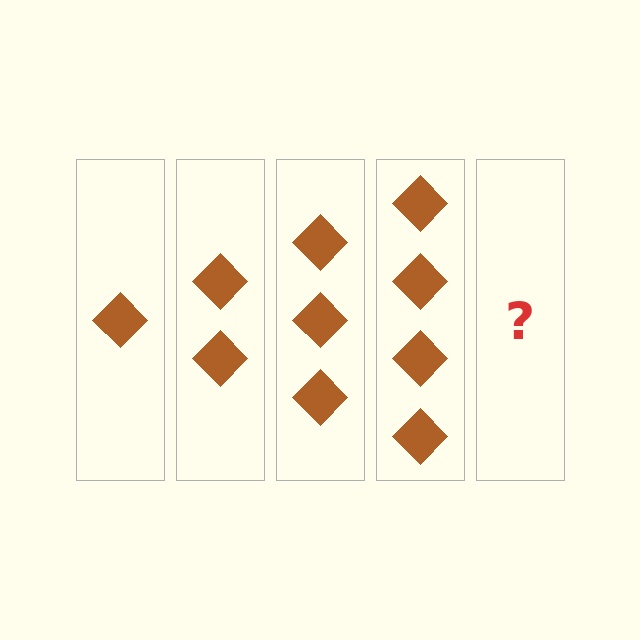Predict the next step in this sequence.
The next step is 5 diamonds.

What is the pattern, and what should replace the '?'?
The pattern is that each step adds one more diamond. The '?' should be 5 diamonds.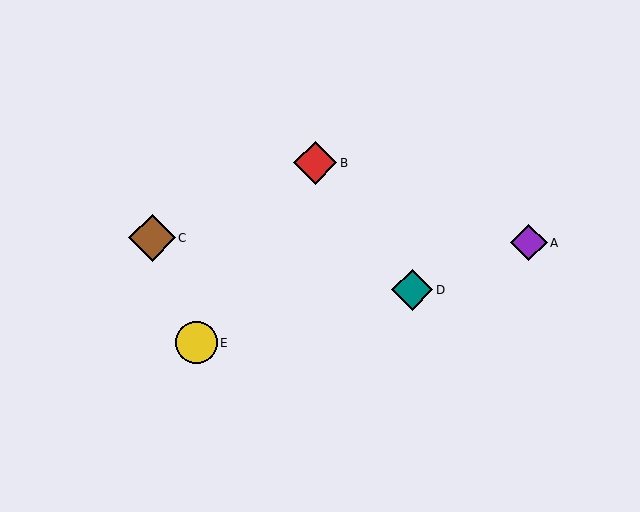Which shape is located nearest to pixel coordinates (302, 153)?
The red diamond (labeled B) at (315, 163) is nearest to that location.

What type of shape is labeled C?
Shape C is a brown diamond.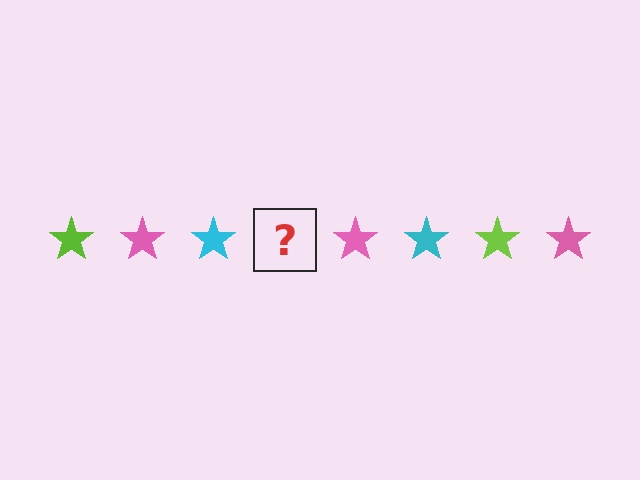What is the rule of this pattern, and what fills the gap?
The rule is that the pattern cycles through lime, pink, cyan stars. The gap should be filled with a lime star.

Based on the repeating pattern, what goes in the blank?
The blank should be a lime star.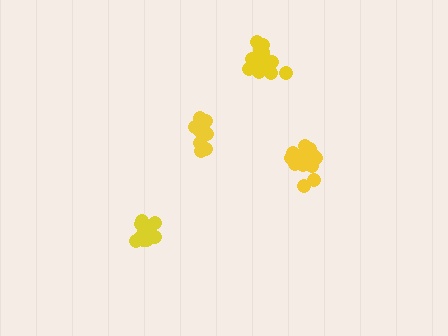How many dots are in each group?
Group 1: 16 dots, Group 2: 11 dots, Group 3: 14 dots, Group 4: 11 dots (52 total).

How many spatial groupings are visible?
There are 4 spatial groupings.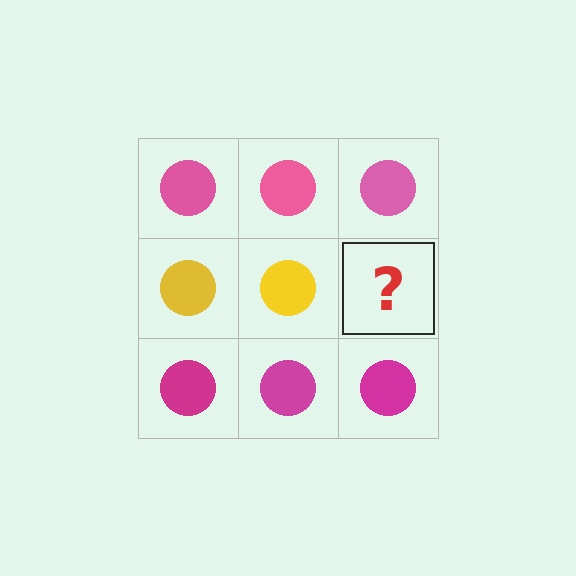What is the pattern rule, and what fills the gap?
The rule is that each row has a consistent color. The gap should be filled with a yellow circle.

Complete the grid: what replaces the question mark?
The question mark should be replaced with a yellow circle.